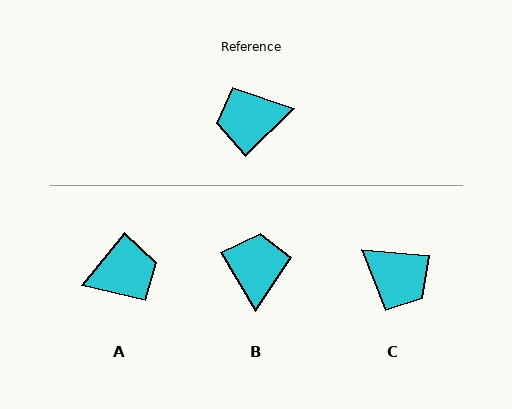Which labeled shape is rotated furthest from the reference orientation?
A, about 174 degrees away.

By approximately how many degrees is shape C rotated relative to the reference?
Approximately 131 degrees counter-clockwise.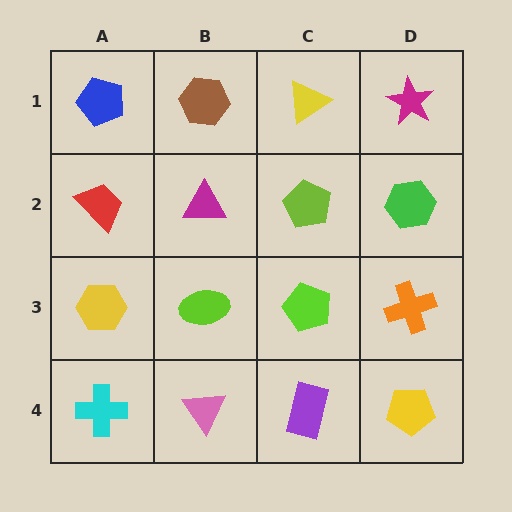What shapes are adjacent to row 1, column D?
A green hexagon (row 2, column D), a yellow triangle (row 1, column C).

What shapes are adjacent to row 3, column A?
A red trapezoid (row 2, column A), a cyan cross (row 4, column A), a lime ellipse (row 3, column B).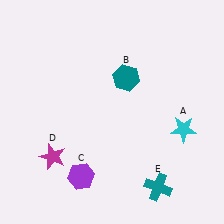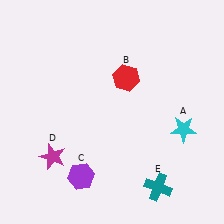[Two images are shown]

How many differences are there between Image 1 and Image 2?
There is 1 difference between the two images.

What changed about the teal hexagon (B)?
In Image 1, B is teal. In Image 2, it changed to red.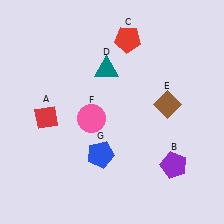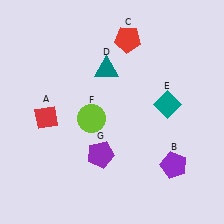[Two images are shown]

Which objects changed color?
E changed from brown to teal. F changed from pink to lime. G changed from blue to purple.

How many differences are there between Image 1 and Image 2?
There are 3 differences between the two images.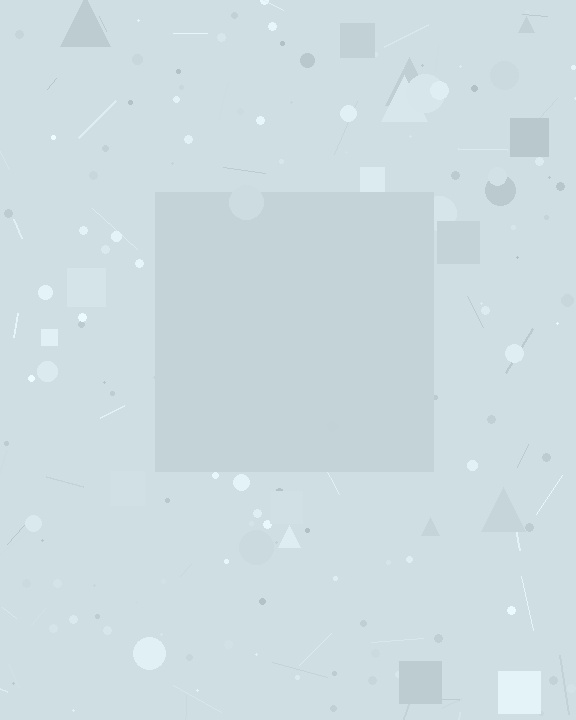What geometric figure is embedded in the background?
A square is embedded in the background.